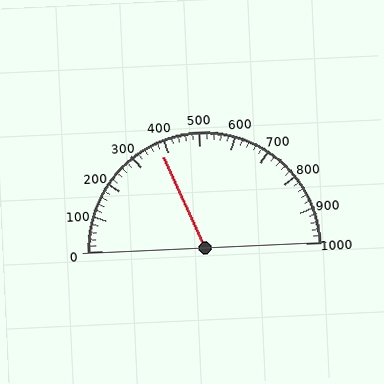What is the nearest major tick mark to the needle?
The nearest major tick mark is 400.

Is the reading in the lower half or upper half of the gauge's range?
The reading is in the lower half of the range (0 to 1000).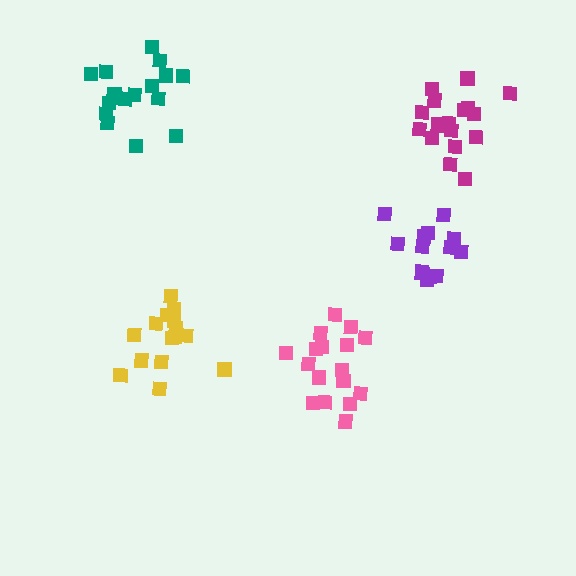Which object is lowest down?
The pink cluster is bottommost.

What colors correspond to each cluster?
The clusters are colored: pink, magenta, yellow, teal, purple.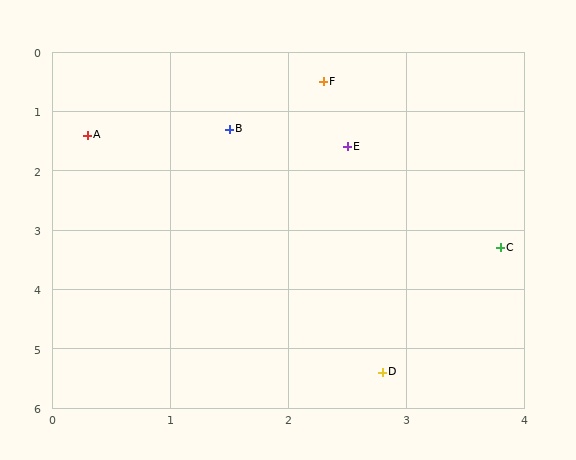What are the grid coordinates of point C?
Point C is at approximately (3.8, 3.3).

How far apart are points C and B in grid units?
Points C and B are about 3.0 grid units apart.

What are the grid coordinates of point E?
Point E is at approximately (2.5, 1.6).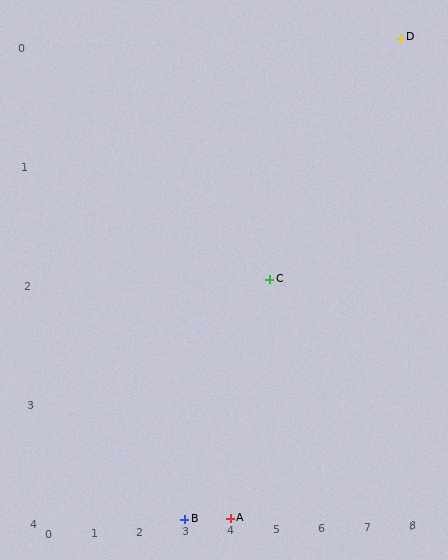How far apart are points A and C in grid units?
Points A and C are 1 column and 2 rows apart (about 2.2 grid units diagonally).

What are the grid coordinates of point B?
Point B is at grid coordinates (3, 4).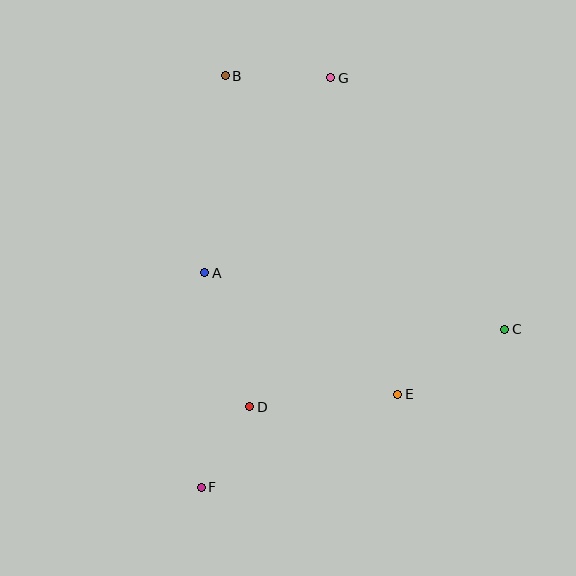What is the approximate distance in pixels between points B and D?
The distance between B and D is approximately 332 pixels.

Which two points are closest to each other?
Points D and F are closest to each other.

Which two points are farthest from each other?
Points F and G are farthest from each other.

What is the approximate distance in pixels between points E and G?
The distance between E and G is approximately 323 pixels.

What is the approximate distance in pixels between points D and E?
The distance between D and E is approximately 148 pixels.